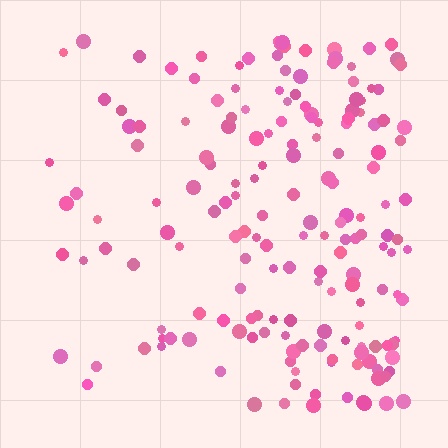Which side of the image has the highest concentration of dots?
The right.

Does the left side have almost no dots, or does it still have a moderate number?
Still a moderate number, just noticeably fewer than the right.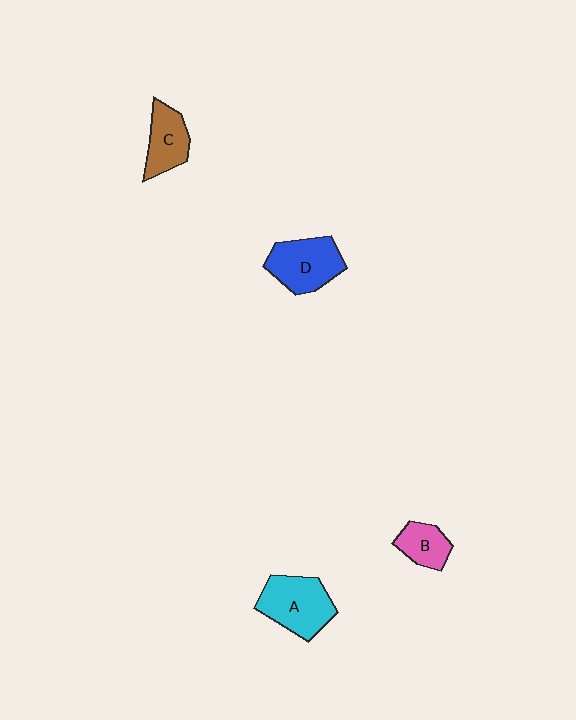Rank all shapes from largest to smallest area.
From largest to smallest: A (cyan), D (blue), C (brown), B (pink).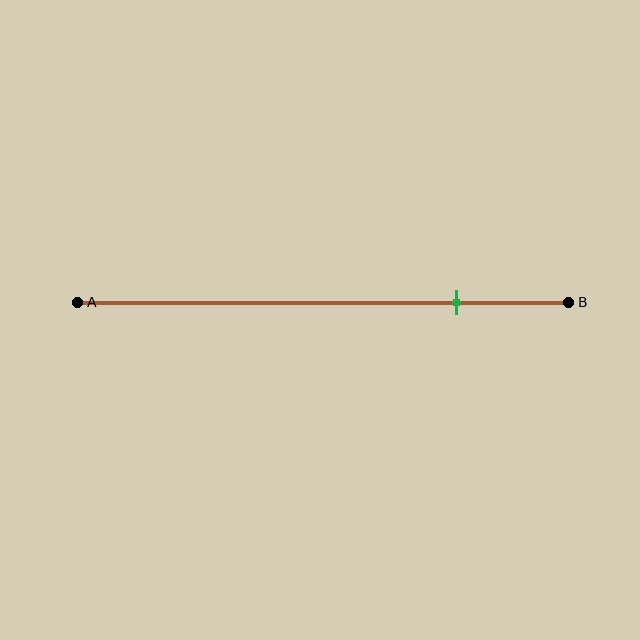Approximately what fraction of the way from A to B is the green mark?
The green mark is approximately 75% of the way from A to B.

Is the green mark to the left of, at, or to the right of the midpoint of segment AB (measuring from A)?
The green mark is to the right of the midpoint of segment AB.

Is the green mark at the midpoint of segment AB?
No, the mark is at about 75% from A, not at the 50% midpoint.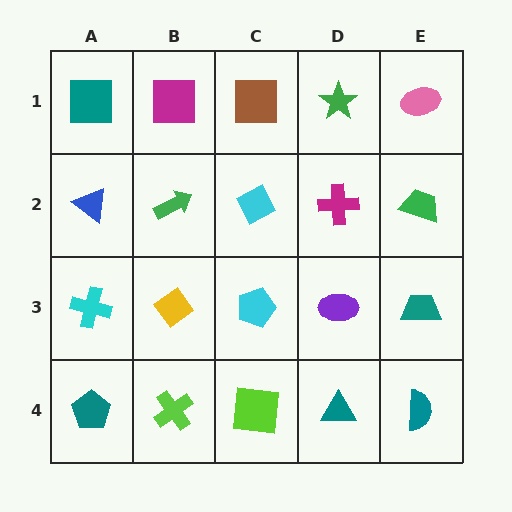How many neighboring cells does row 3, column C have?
4.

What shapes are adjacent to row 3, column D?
A magenta cross (row 2, column D), a teal triangle (row 4, column D), a cyan pentagon (row 3, column C), a teal trapezoid (row 3, column E).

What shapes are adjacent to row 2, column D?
A green star (row 1, column D), a purple ellipse (row 3, column D), a cyan diamond (row 2, column C), a green trapezoid (row 2, column E).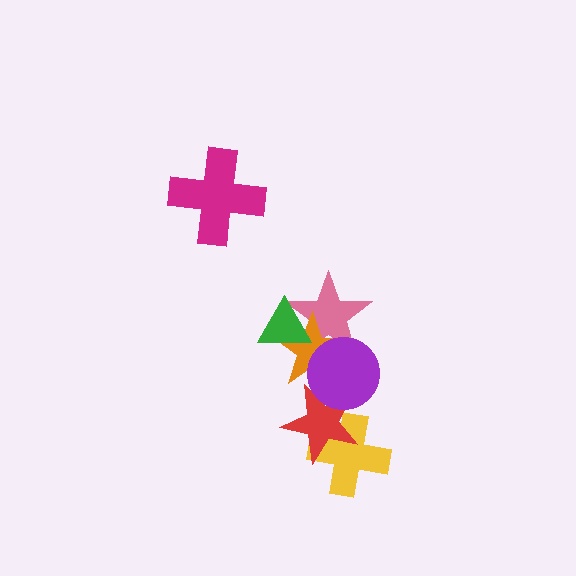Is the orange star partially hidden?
Yes, it is partially covered by another shape.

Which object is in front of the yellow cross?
The red star is in front of the yellow cross.